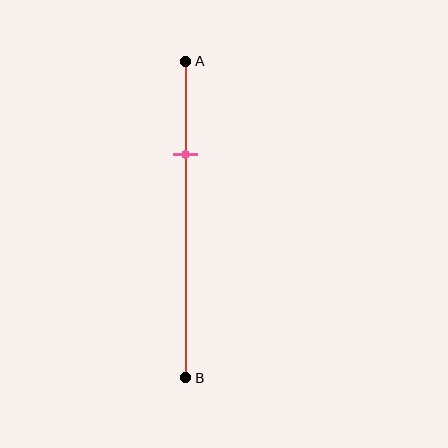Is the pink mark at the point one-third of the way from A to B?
No, the mark is at about 30% from A, not at the 33% one-third point.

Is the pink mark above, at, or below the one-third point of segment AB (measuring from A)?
The pink mark is above the one-third point of segment AB.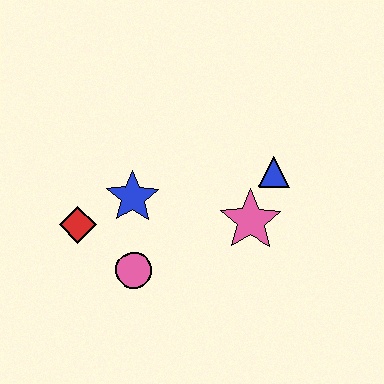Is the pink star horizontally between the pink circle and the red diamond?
No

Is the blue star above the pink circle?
Yes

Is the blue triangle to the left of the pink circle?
No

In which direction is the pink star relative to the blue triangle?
The pink star is below the blue triangle.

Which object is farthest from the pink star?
The red diamond is farthest from the pink star.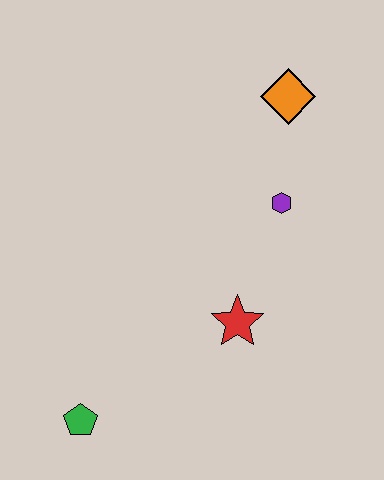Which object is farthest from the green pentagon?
The orange diamond is farthest from the green pentagon.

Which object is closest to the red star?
The purple hexagon is closest to the red star.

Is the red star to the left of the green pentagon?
No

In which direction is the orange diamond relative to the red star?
The orange diamond is above the red star.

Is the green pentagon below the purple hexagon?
Yes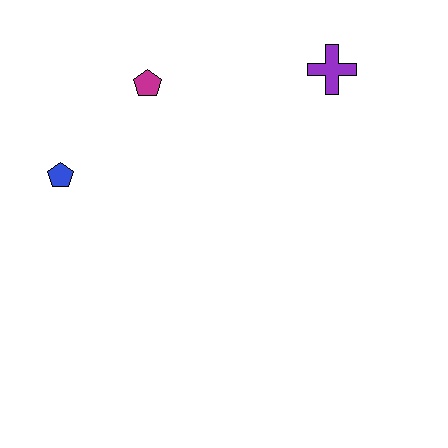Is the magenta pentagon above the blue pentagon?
Yes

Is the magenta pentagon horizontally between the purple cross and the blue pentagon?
Yes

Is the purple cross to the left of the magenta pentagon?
No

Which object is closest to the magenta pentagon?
The blue pentagon is closest to the magenta pentagon.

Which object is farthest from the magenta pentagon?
The purple cross is farthest from the magenta pentagon.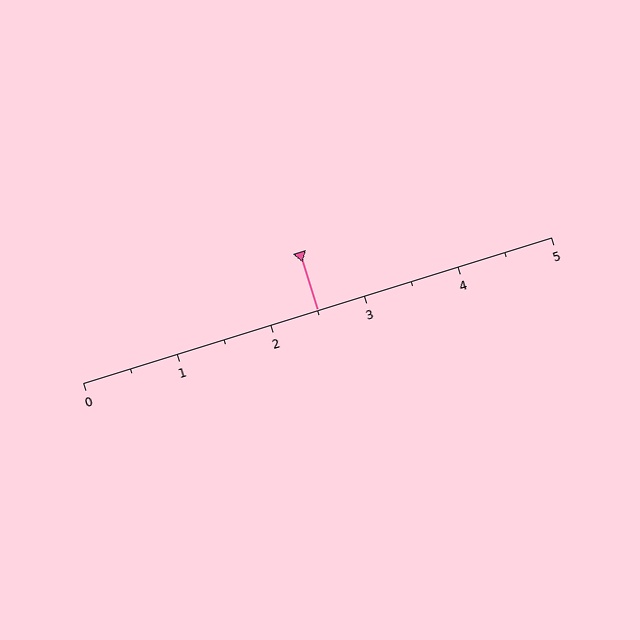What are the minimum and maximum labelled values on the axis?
The axis runs from 0 to 5.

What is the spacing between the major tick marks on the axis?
The major ticks are spaced 1 apart.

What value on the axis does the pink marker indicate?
The marker indicates approximately 2.5.